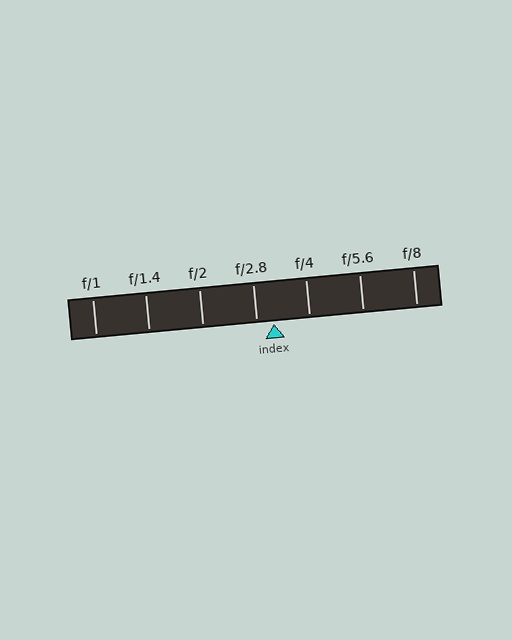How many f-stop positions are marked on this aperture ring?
There are 7 f-stop positions marked.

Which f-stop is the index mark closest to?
The index mark is closest to f/2.8.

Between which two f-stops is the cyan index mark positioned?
The index mark is between f/2.8 and f/4.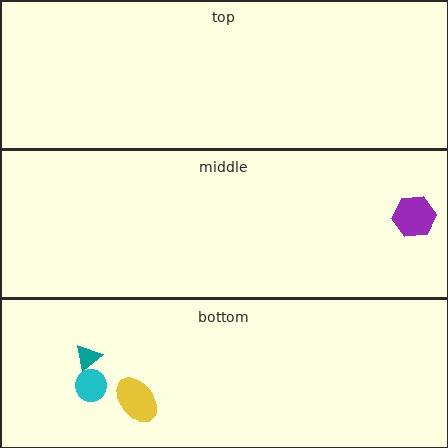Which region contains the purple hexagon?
The middle region.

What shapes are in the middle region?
The purple hexagon.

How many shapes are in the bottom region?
3.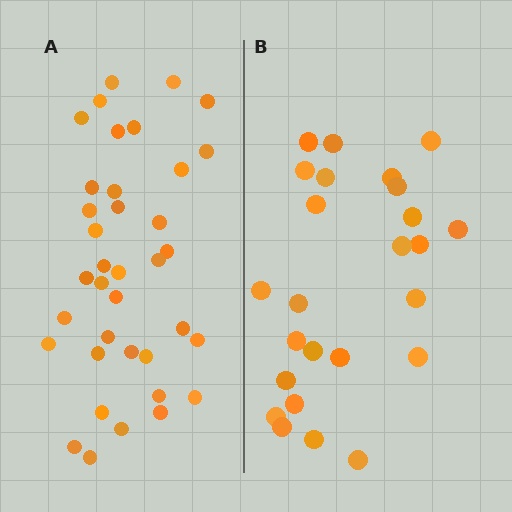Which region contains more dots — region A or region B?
Region A (the left region) has more dots.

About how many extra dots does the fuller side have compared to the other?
Region A has roughly 12 or so more dots than region B.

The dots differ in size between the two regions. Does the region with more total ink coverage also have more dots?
No. Region B has more total ink coverage because its dots are larger, but region A actually contains more individual dots. Total area can be misleading — the number of items is what matters here.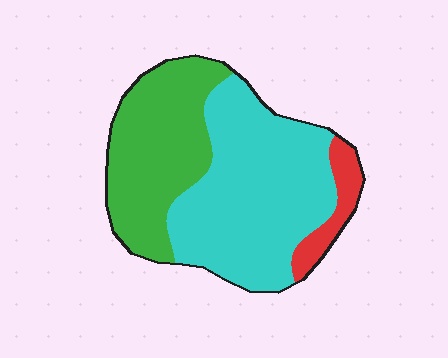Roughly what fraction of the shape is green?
Green covers 37% of the shape.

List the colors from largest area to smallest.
From largest to smallest: cyan, green, red.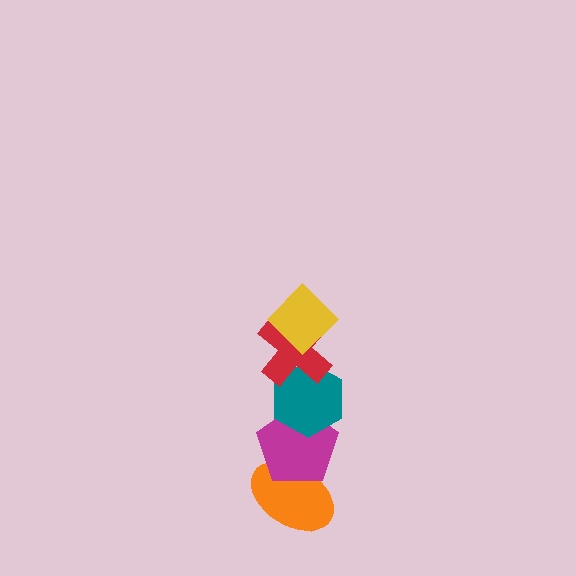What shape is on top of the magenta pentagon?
The teal hexagon is on top of the magenta pentagon.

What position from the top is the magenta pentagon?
The magenta pentagon is 4th from the top.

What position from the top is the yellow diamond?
The yellow diamond is 1st from the top.